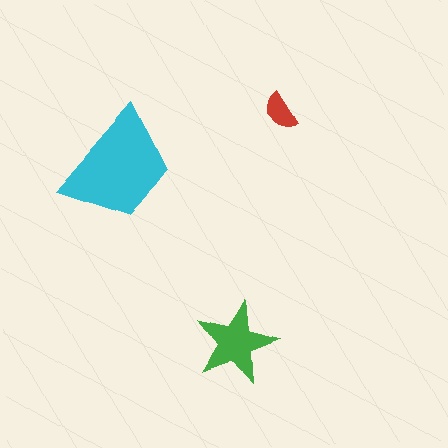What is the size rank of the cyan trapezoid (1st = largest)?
1st.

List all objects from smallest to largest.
The red semicircle, the green star, the cyan trapezoid.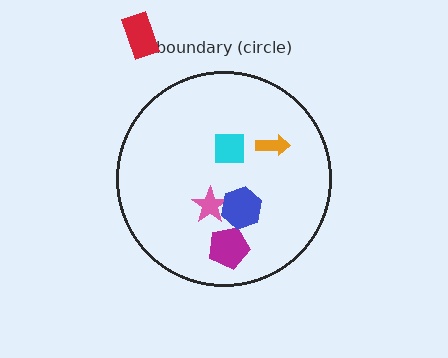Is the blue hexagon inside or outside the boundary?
Inside.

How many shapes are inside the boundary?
5 inside, 1 outside.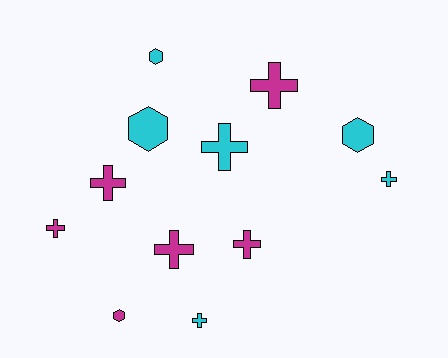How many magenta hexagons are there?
There is 1 magenta hexagon.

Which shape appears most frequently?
Cross, with 8 objects.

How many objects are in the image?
There are 12 objects.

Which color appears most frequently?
Magenta, with 6 objects.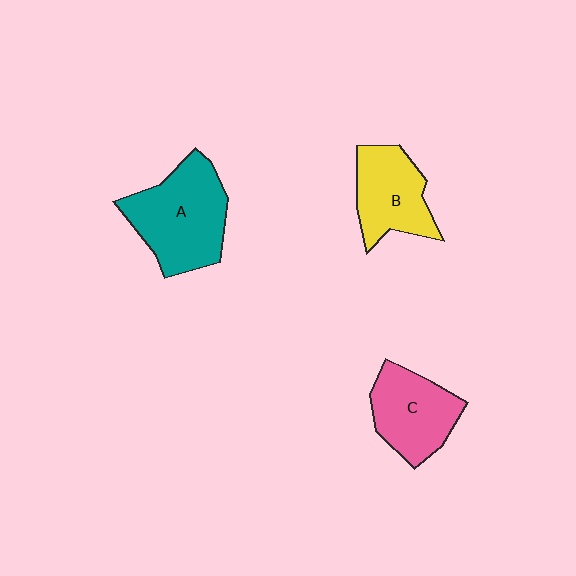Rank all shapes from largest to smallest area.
From largest to smallest: A (teal), C (pink), B (yellow).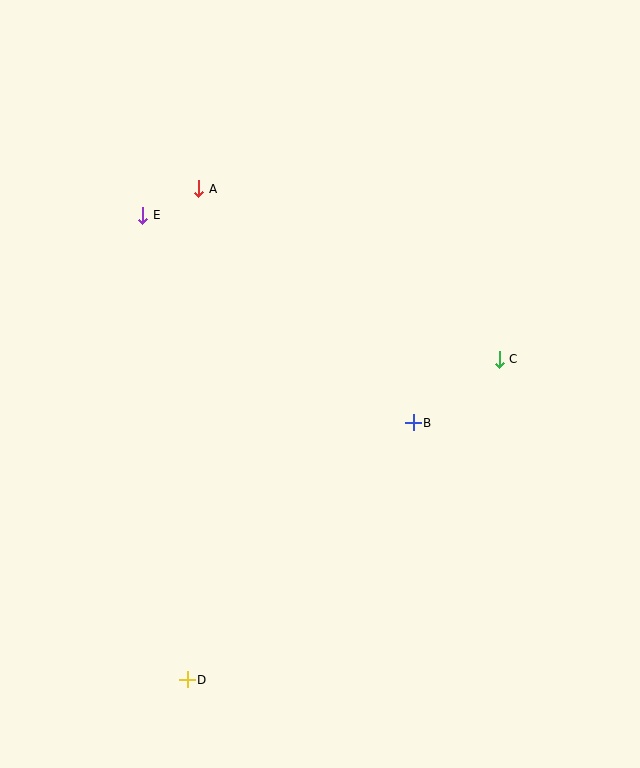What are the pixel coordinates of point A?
Point A is at (199, 189).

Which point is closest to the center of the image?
Point B at (413, 423) is closest to the center.